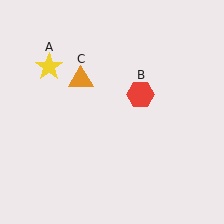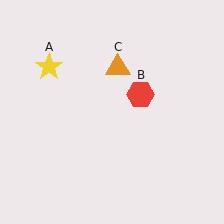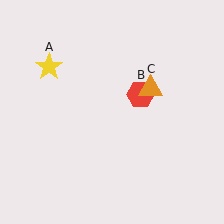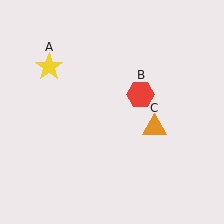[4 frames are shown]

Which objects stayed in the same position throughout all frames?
Yellow star (object A) and red hexagon (object B) remained stationary.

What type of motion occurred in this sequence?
The orange triangle (object C) rotated clockwise around the center of the scene.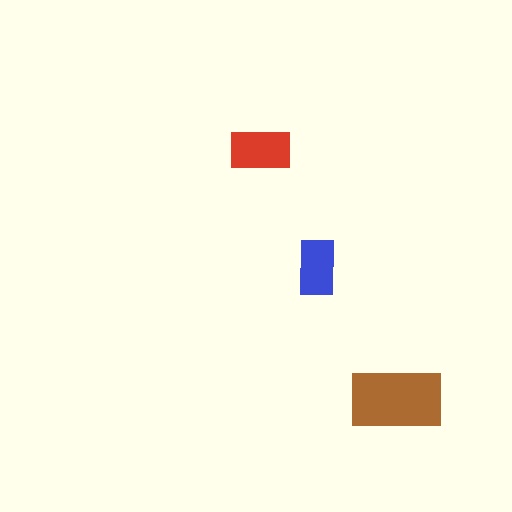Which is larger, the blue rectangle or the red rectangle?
The red one.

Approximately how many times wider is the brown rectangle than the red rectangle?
About 1.5 times wider.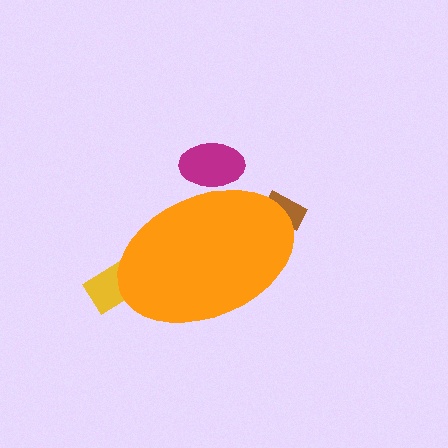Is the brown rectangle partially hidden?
Yes, the brown rectangle is partially hidden behind the orange ellipse.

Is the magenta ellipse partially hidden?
Yes, the magenta ellipse is partially hidden behind the orange ellipse.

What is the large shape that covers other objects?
An orange ellipse.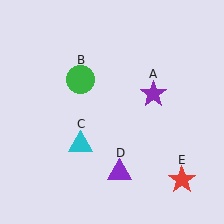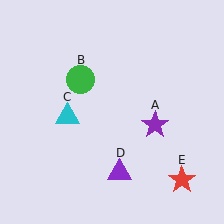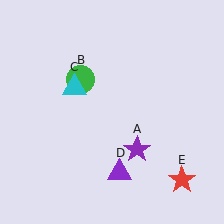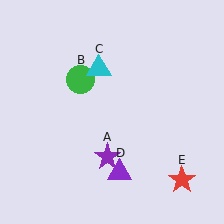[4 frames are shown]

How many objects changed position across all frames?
2 objects changed position: purple star (object A), cyan triangle (object C).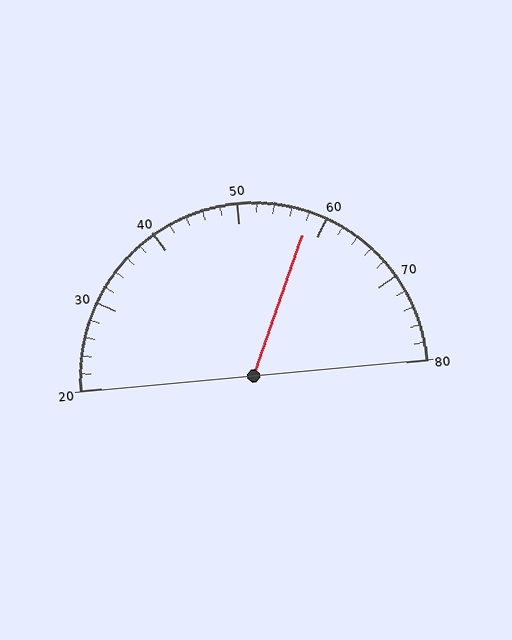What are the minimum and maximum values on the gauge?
The gauge ranges from 20 to 80.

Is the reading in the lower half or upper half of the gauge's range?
The reading is in the upper half of the range (20 to 80).